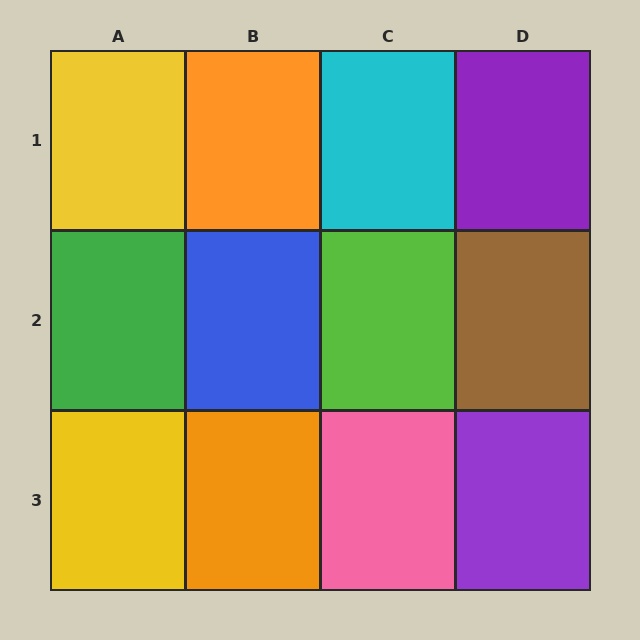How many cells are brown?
1 cell is brown.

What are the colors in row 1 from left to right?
Yellow, orange, cyan, purple.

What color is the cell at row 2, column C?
Lime.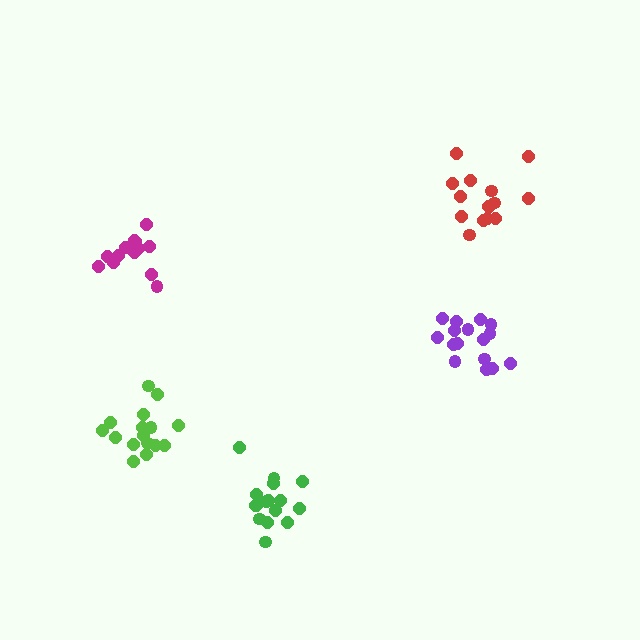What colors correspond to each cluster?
The clusters are colored: purple, lime, red, green, magenta.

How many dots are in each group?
Group 1: 16 dots, Group 2: 16 dots, Group 3: 15 dots, Group 4: 16 dots, Group 5: 13 dots (76 total).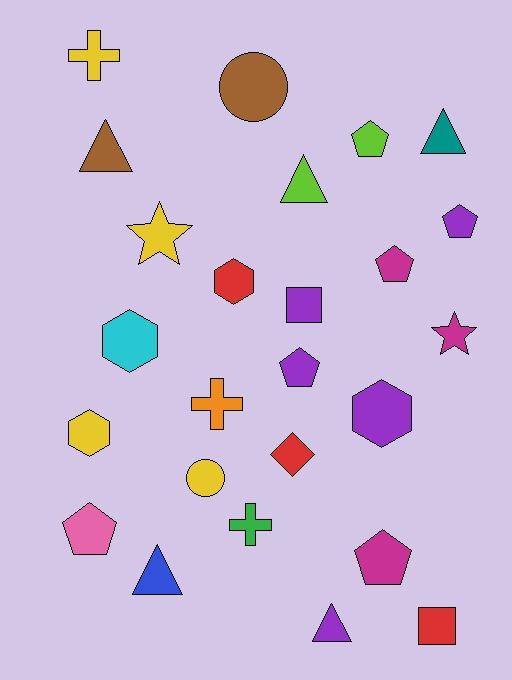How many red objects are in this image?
There are 3 red objects.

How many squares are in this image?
There are 2 squares.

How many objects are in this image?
There are 25 objects.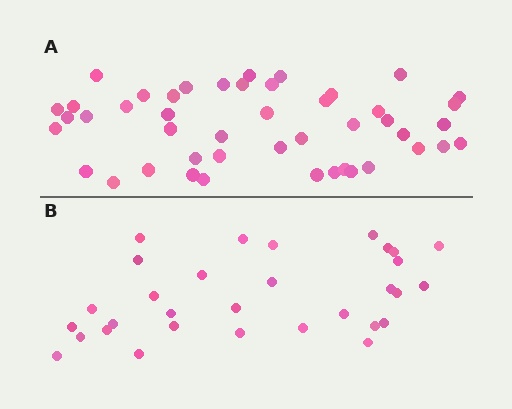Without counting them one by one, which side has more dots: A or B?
Region A (the top region) has more dots.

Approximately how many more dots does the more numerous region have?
Region A has approximately 15 more dots than region B.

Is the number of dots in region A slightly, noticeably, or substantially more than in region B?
Region A has substantially more. The ratio is roughly 1.5 to 1.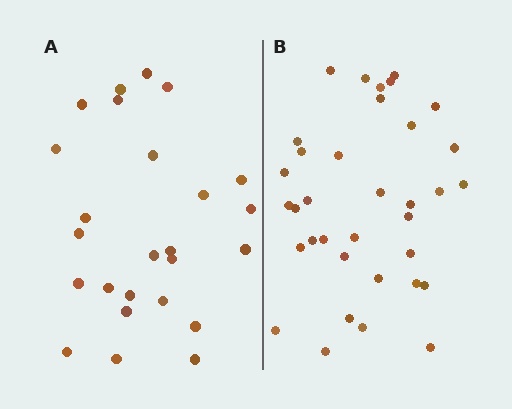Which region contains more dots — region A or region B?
Region B (the right region) has more dots.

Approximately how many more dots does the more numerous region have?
Region B has roughly 10 or so more dots than region A.